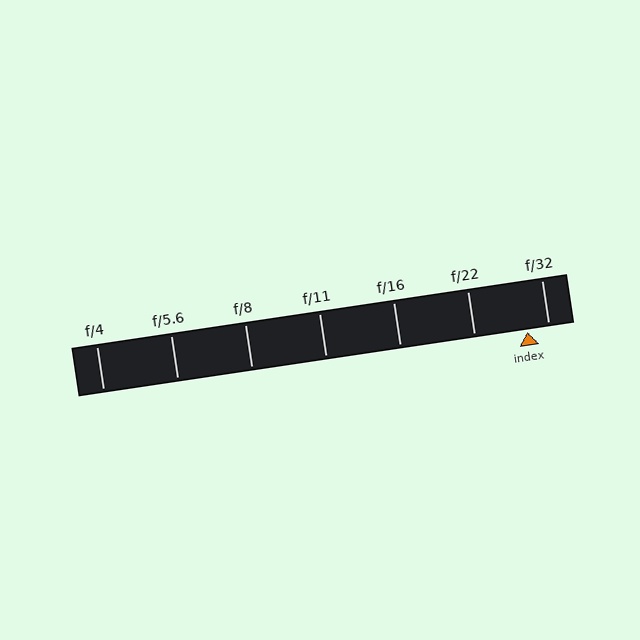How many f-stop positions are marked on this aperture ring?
There are 7 f-stop positions marked.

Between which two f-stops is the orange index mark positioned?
The index mark is between f/22 and f/32.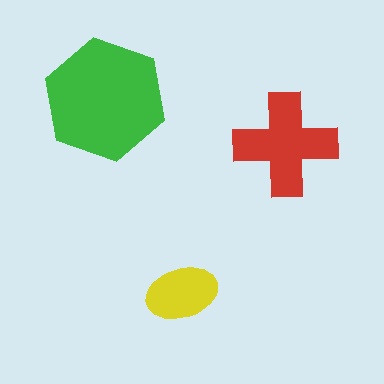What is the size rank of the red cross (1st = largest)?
2nd.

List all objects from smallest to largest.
The yellow ellipse, the red cross, the green hexagon.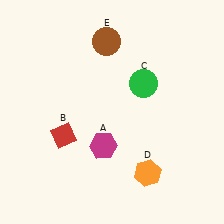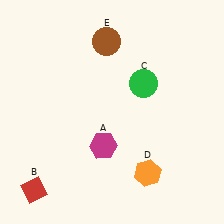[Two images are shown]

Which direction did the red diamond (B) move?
The red diamond (B) moved down.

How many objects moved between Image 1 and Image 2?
1 object moved between the two images.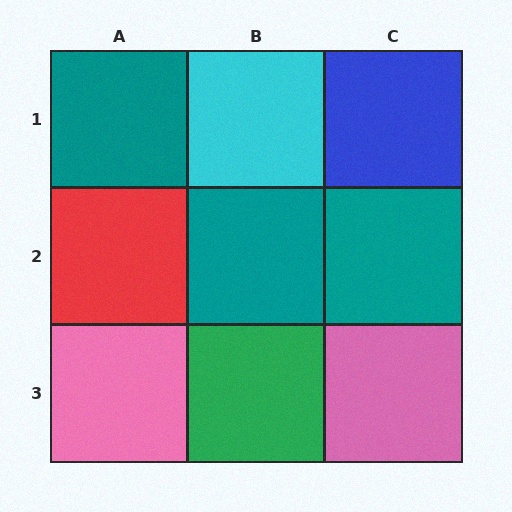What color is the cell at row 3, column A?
Pink.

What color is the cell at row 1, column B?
Cyan.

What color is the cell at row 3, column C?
Pink.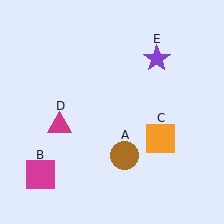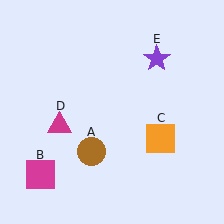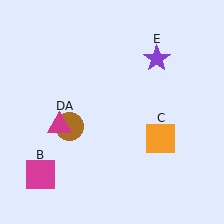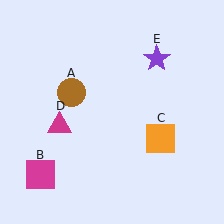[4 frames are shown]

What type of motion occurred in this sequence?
The brown circle (object A) rotated clockwise around the center of the scene.